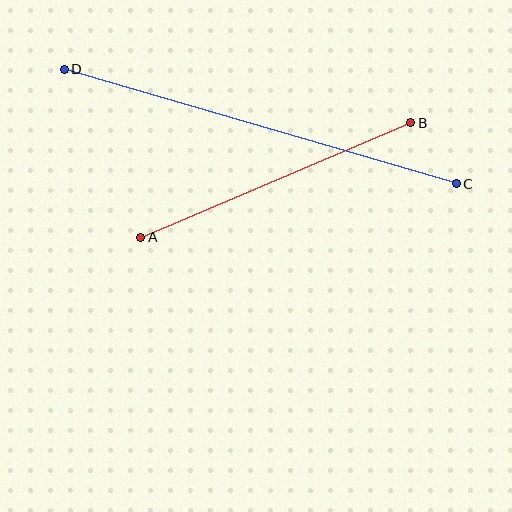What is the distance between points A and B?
The distance is approximately 293 pixels.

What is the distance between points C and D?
The distance is approximately 408 pixels.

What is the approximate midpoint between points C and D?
The midpoint is at approximately (260, 127) pixels.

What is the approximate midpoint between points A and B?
The midpoint is at approximately (276, 180) pixels.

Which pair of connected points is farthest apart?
Points C and D are farthest apart.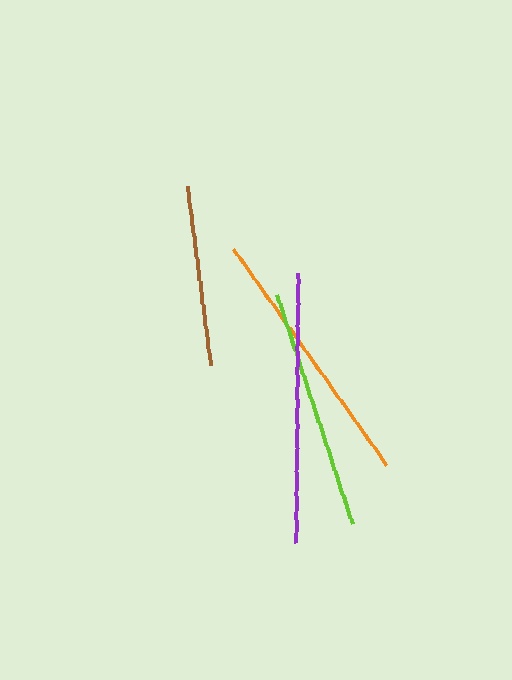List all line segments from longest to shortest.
From longest to shortest: purple, orange, lime, brown.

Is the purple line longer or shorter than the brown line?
The purple line is longer than the brown line.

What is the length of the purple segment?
The purple segment is approximately 269 pixels long.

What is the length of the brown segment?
The brown segment is approximately 181 pixels long.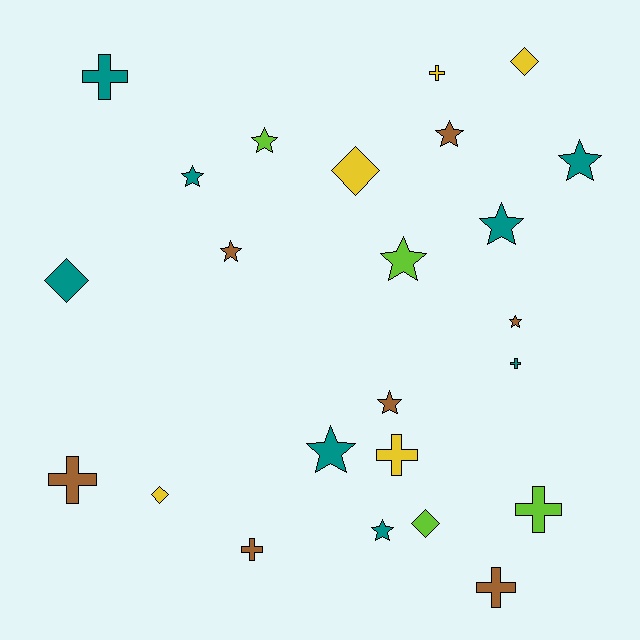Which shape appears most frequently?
Star, with 11 objects.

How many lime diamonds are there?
There is 1 lime diamond.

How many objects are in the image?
There are 24 objects.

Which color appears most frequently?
Teal, with 8 objects.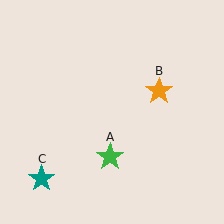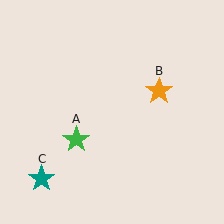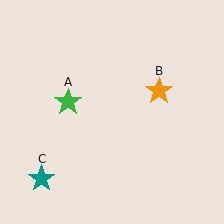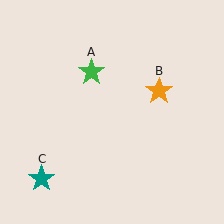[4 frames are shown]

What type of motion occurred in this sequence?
The green star (object A) rotated clockwise around the center of the scene.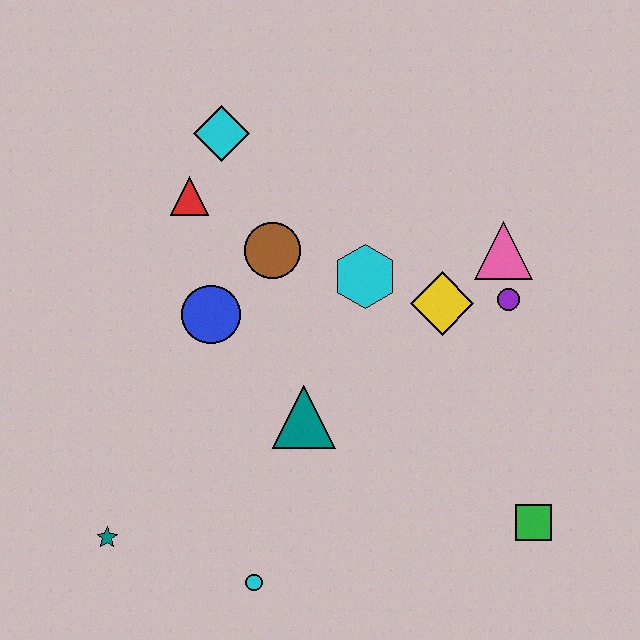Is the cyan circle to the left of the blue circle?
No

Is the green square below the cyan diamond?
Yes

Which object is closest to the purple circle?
The pink triangle is closest to the purple circle.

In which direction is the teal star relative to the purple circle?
The teal star is to the left of the purple circle.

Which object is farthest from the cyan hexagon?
The teal star is farthest from the cyan hexagon.